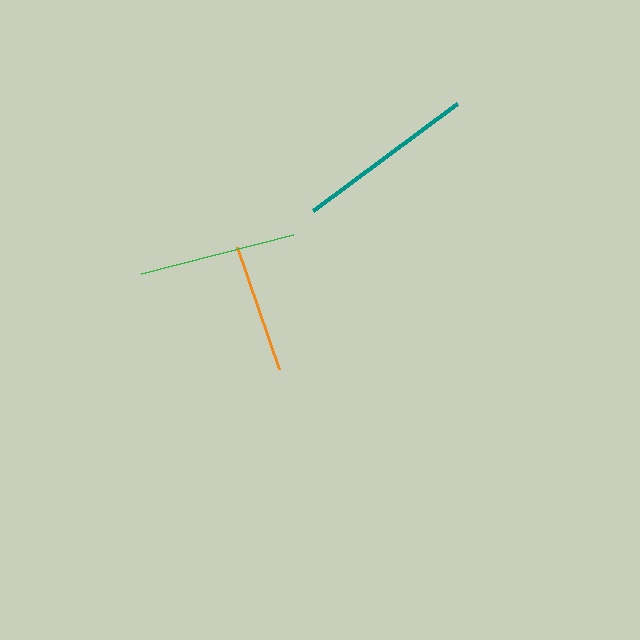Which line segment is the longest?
The teal line is the longest at approximately 180 pixels.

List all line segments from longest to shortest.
From longest to shortest: teal, green, orange.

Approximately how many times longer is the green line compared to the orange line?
The green line is approximately 1.2 times the length of the orange line.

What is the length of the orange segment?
The orange segment is approximately 129 pixels long.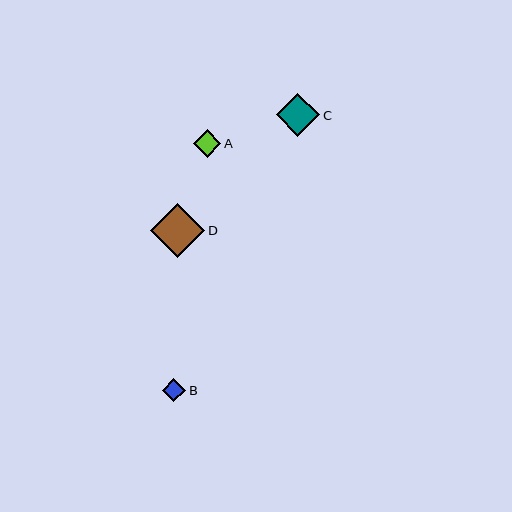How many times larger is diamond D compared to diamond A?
Diamond D is approximately 2.0 times the size of diamond A.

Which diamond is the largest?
Diamond D is the largest with a size of approximately 54 pixels.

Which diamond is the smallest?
Diamond B is the smallest with a size of approximately 23 pixels.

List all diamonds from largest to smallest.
From largest to smallest: D, C, A, B.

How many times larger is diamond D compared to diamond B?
Diamond D is approximately 2.3 times the size of diamond B.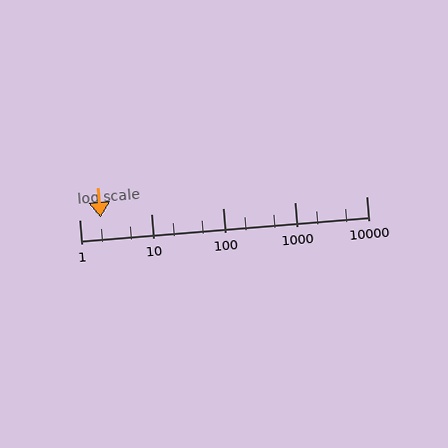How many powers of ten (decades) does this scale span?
The scale spans 4 decades, from 1 to 10000.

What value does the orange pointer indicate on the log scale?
The pointer indicates approximately 2.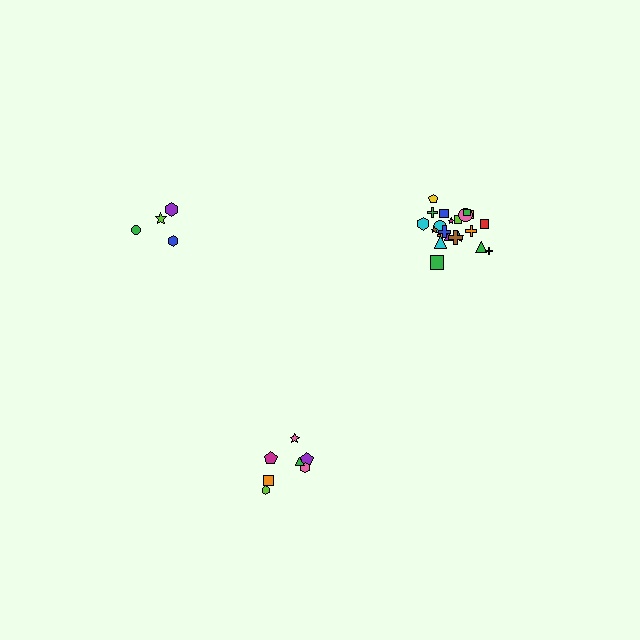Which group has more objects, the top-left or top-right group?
The top-right group.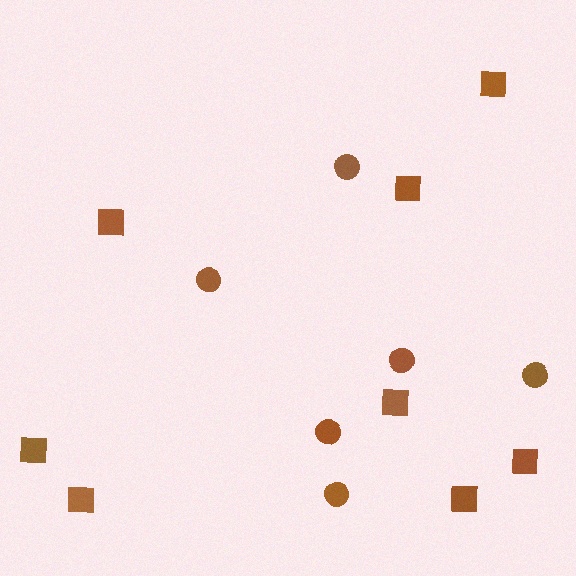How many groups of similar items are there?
There are 2 groups: one group of circles (6) and one group of squares (8).